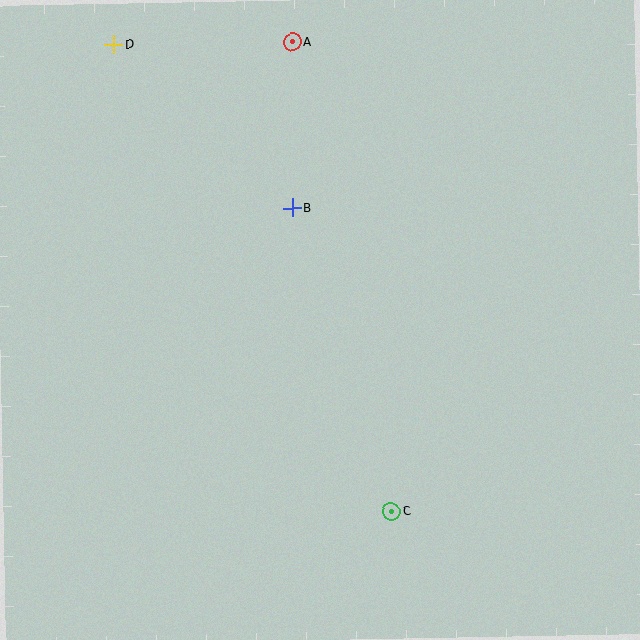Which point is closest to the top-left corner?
Point D is closest to the top-left corner.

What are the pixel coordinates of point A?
Point A is at (292, 42).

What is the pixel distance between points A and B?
The distance between A and B is 166 pixels.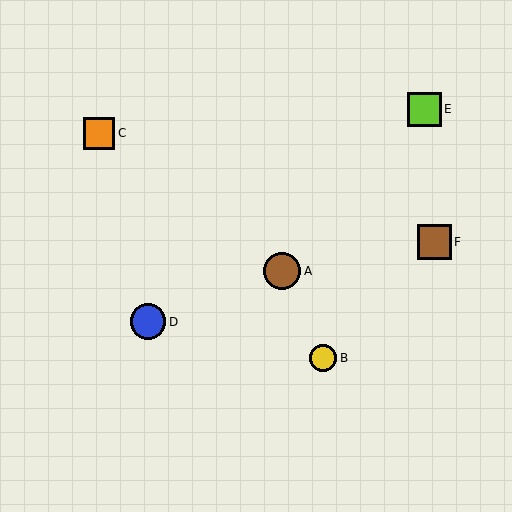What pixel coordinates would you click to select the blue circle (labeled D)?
Click at (148, 322) to select the blue circle D.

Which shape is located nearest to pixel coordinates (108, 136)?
The orange square (labeled C) at (99, 133) is nearest to that location.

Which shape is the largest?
The brown circle (labeled A) is the largest.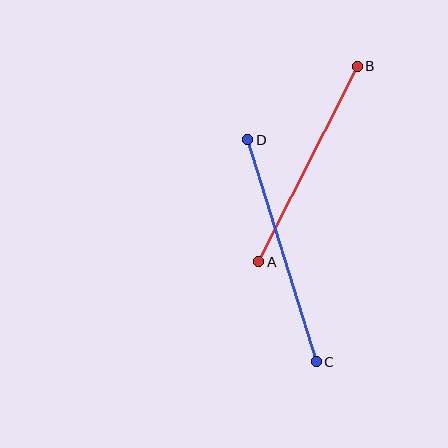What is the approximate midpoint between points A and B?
The midpoint is at approximately (308, 164) pixels.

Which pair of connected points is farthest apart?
Points C and D are farthest apart.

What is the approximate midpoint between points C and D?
The midpoint is at approximately (282, 251) pixels.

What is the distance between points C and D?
The distance is approximately 232 pixels.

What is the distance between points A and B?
The distance is approximately 219 pixels.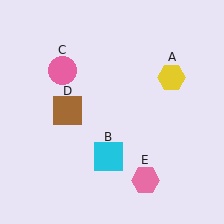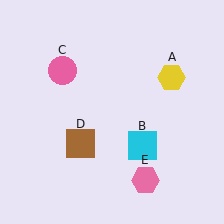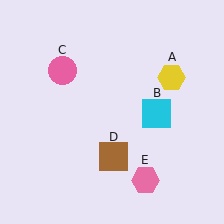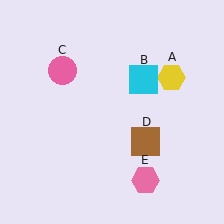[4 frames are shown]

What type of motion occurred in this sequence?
The cyan square (object B), brown square (object D) rotated counterclockwise around the center of the scene.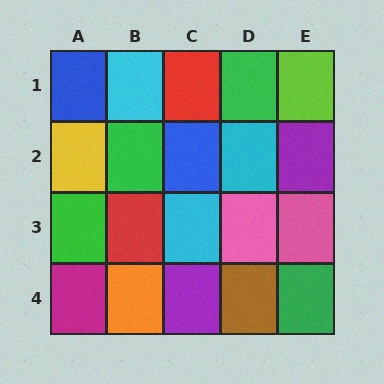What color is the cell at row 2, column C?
Blue.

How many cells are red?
2 cells are red.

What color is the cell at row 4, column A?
Magenta.